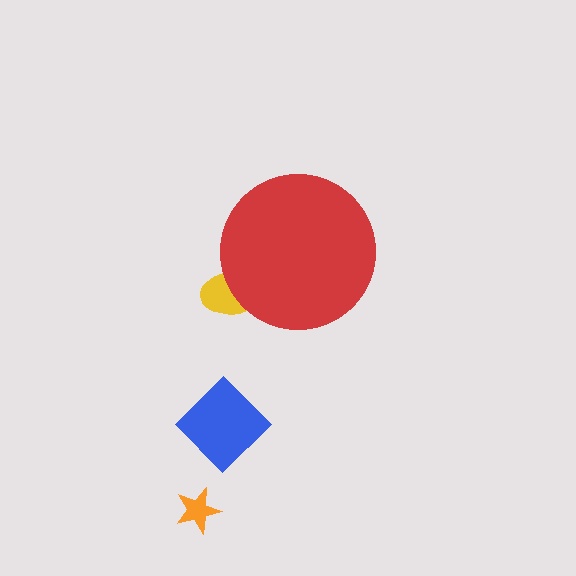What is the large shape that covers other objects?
A red circle.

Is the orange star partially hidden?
No, the orange star is fully visible.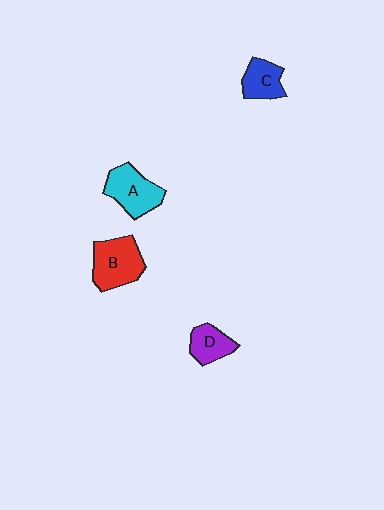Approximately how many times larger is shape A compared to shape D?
Approximately 1.5 times.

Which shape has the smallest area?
Shape D (purple).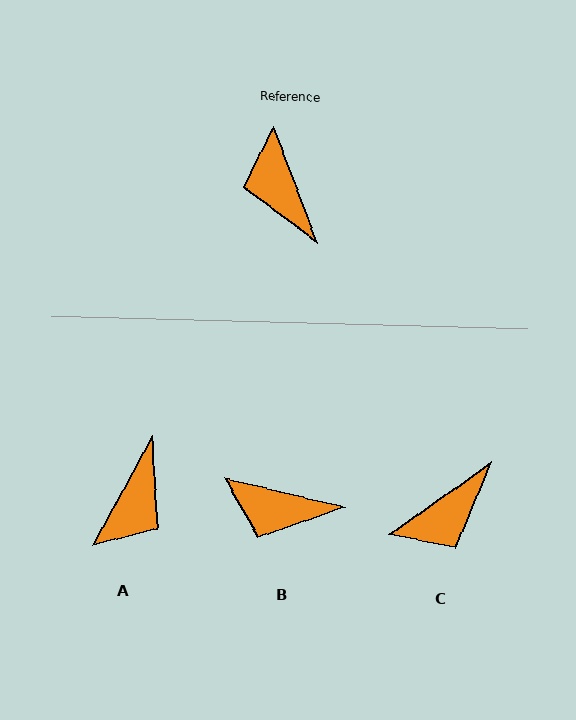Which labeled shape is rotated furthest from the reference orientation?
A, about 131 degrees away.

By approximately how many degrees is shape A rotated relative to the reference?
Approximately 131 degrees counter-clockwise.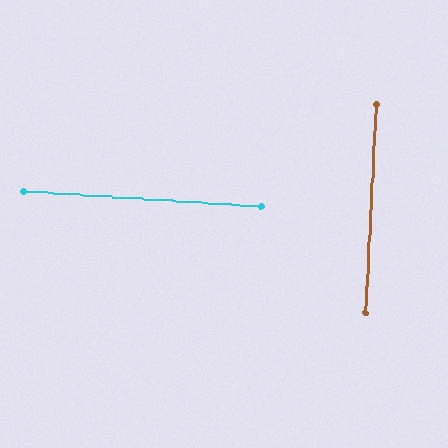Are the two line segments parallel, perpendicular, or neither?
Perpendicular — they meet at approximately 89°.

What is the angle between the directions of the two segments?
Approximately 89 degrees.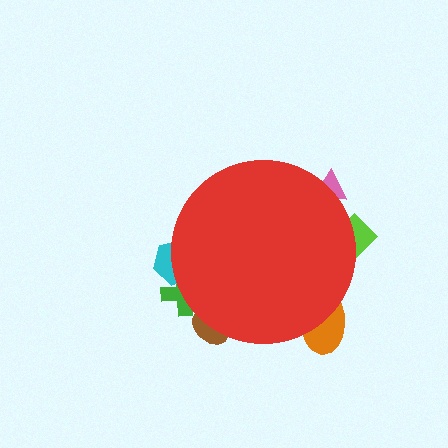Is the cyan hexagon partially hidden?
Yes, the cyan hexagon is partially hidden behind the red circle.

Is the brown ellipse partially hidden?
Yes, the brown ellipse is partially hidden behind the red circle.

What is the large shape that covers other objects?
A red circle.